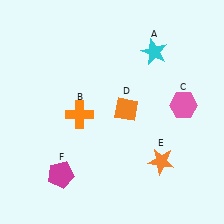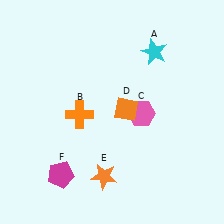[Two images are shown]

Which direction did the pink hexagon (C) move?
The pink hexagon (C) moved left.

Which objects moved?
The objects that moved are: the pink hexagon (C), the orange star (E).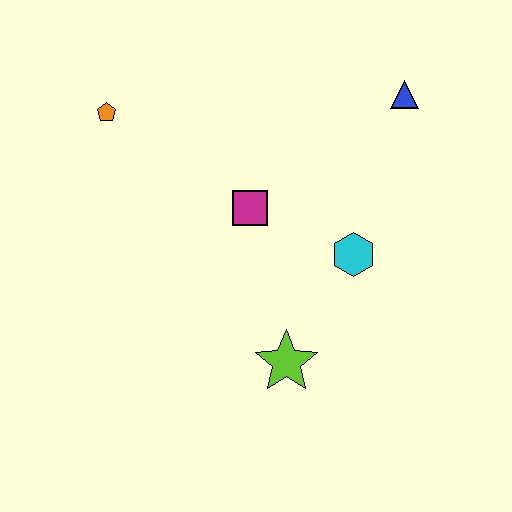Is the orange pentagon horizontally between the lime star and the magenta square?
No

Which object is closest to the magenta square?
The cyan hexagon is closest to the magenta square.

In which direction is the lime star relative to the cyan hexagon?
The lime star is below the cyan hexagon.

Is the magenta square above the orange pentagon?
No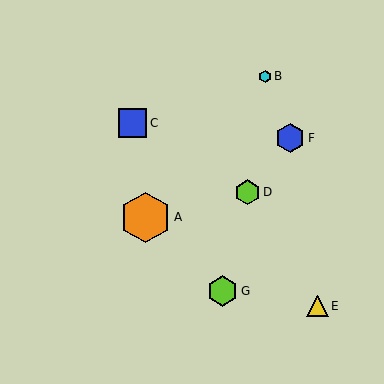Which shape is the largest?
The orange hexagon (labeled A) is the largest.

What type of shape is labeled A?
Shape A is an orange hexagon.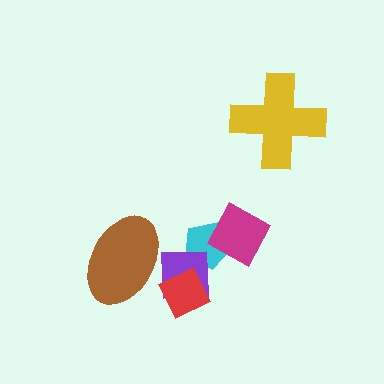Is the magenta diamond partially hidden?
No, no other shape covers it.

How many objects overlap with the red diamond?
1 object overlaps with the red diamond.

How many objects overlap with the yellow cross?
0 objects overlap with the yellow cross.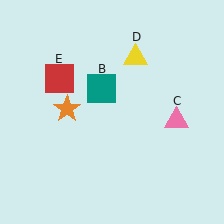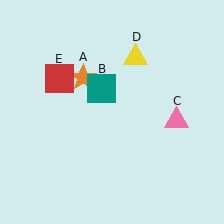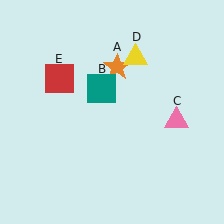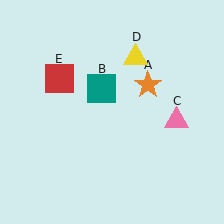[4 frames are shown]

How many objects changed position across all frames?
1 object changed position: orange star (object A).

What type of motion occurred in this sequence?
The orange star (object A) rotated clockwise around the center of the scene.